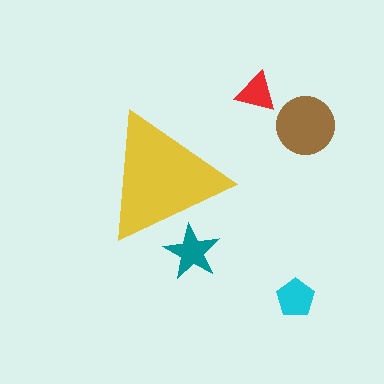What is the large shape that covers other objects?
A yellow triangle.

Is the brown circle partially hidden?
No, the brown circle is fully visible.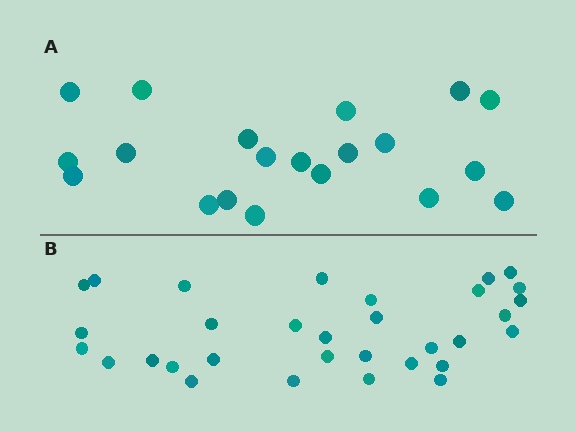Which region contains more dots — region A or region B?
Region B (the bottom region) has more dots.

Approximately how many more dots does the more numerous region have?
Region B has roughly 12 or so more dots than region A.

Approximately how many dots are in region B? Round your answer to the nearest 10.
About 30 dots. (The exact count is 32, which rounds to 30.)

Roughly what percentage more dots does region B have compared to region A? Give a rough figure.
About 60% more.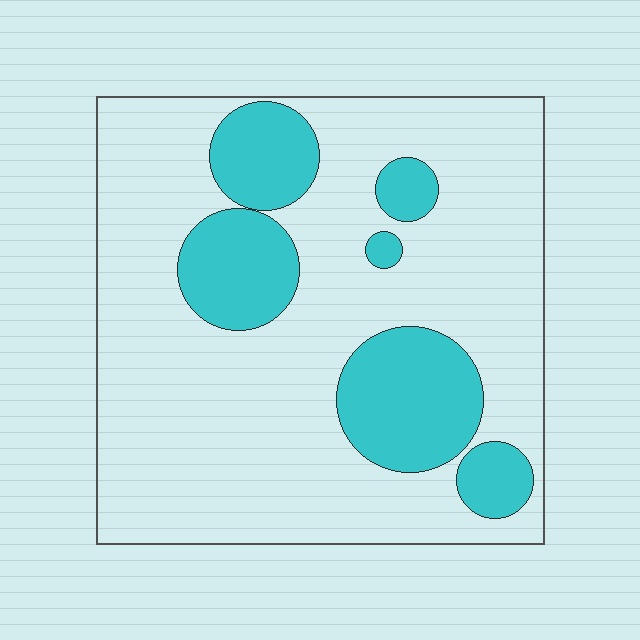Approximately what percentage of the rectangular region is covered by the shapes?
Approximately 25%.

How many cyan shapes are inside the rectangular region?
6.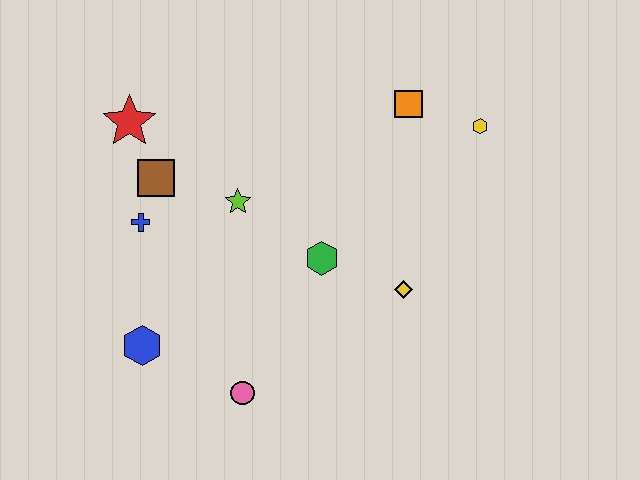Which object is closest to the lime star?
The brown square is closest to the lime star.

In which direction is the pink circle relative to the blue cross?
The pink circle is below the blue cross.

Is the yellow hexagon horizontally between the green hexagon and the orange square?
No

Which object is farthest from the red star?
The yellow hexagon is farthest from the red star.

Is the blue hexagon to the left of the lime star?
Yes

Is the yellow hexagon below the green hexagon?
No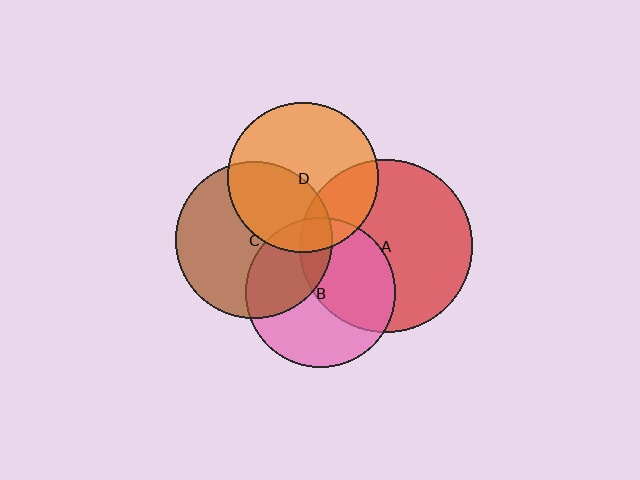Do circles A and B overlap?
Yes.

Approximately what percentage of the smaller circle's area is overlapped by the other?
Approximately 45%.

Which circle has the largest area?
Circle A (red).